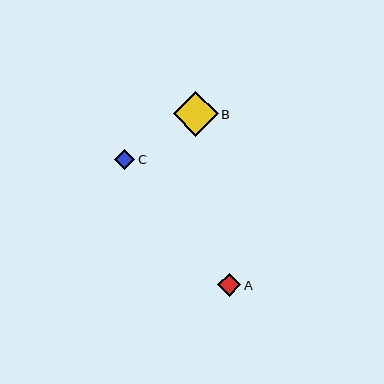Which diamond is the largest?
Diamond B is the largest with a size of approximately 45 pixels.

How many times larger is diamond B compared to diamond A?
Diamond B is approximately 2.0 times the size of diamond A.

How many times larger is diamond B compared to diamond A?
Diamond B is approximately 2.0 times the size of diamond A.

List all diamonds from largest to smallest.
From largest to smallest: B, A, C.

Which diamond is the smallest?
Diamond C is the smallest with a size of approximately 21 pixels.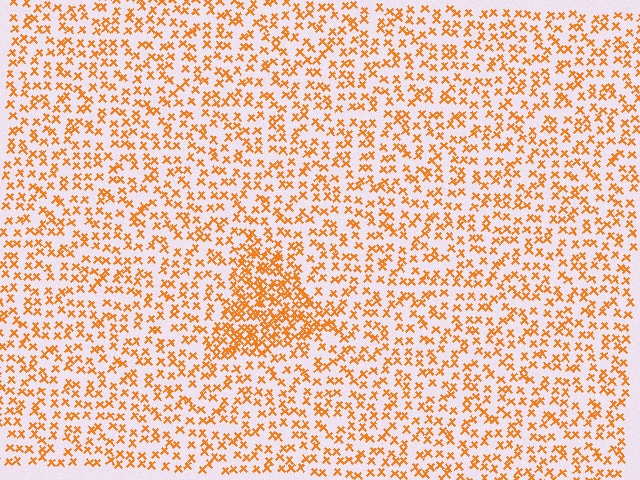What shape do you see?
I see a triangle.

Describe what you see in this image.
The image contains small orange elements arranged at two different densities. A triangle-shaped region is visible where the elements are more densely packed than the surrounding area.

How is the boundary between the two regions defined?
The boundary is defined by a change in element density (approximately 2.2x ratio). All elements are the same color, size, and shape.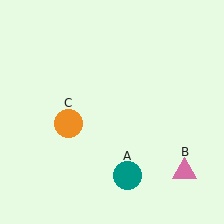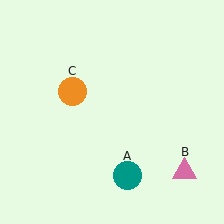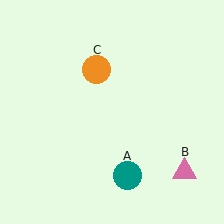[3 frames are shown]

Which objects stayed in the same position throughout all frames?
Teal circle (object A) and pink triangle (object B) remained stationary.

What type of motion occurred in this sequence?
The orange circle (object C) rotated clockwise around the center of the scene.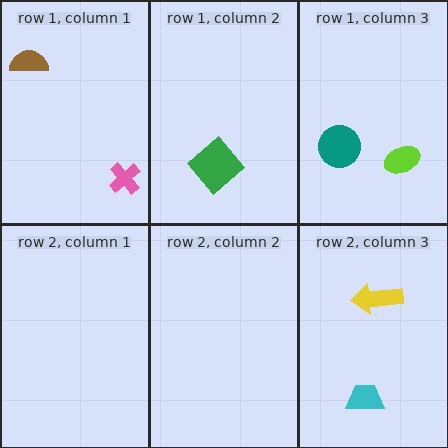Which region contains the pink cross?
The row 1, column 1 region.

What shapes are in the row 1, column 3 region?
The teal circle, the lime ellipse.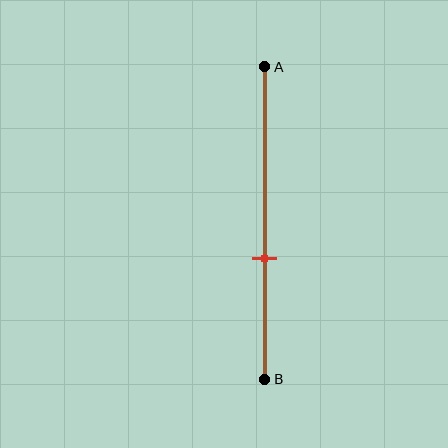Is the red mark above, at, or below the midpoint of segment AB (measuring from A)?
The red mark is below the midpoint of segment AB.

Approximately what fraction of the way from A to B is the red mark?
The red mark is approximately 60% of the way from A to B.